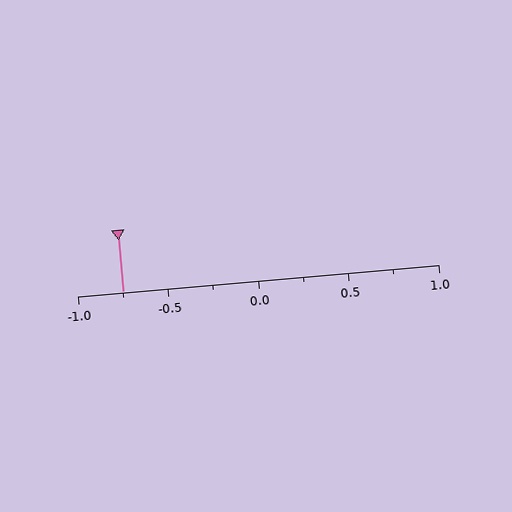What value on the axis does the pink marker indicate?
The marker indicates approximately -0.75.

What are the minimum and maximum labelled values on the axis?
The axis runs from -1.0 to 1.0.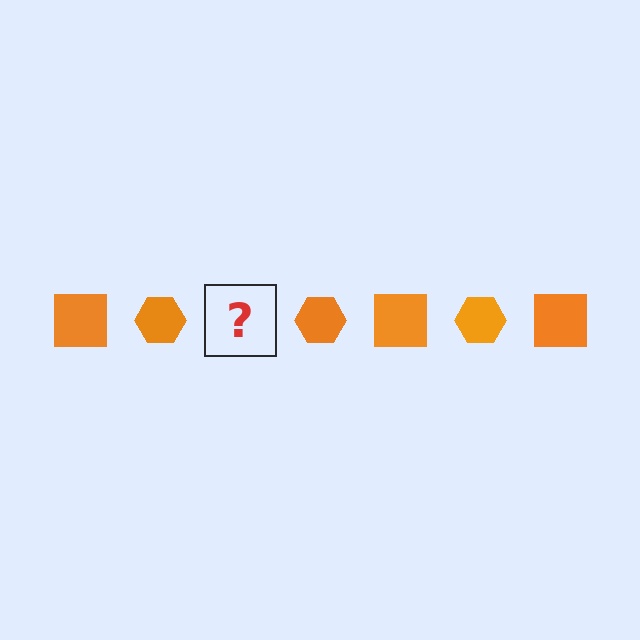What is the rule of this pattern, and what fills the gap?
The rule is that the pattern cycles through square, hexagon shapes in orange. The gap should be filled with an orange square.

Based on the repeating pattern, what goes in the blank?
The blank should be an orange square.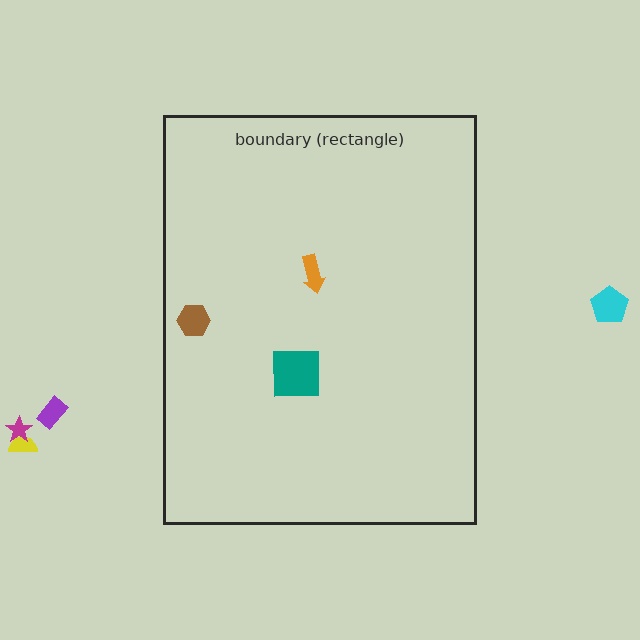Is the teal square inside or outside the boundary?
Inside.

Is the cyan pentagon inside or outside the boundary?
Outside.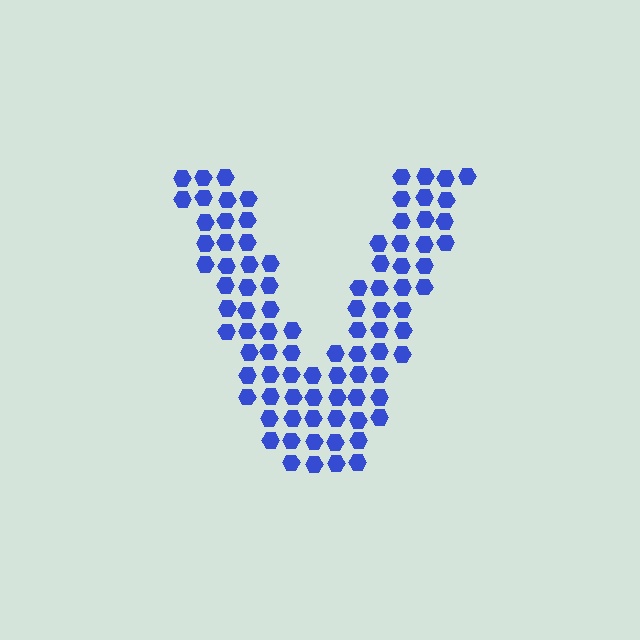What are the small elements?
The small elements are hexagons.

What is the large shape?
The large shape is the letter V.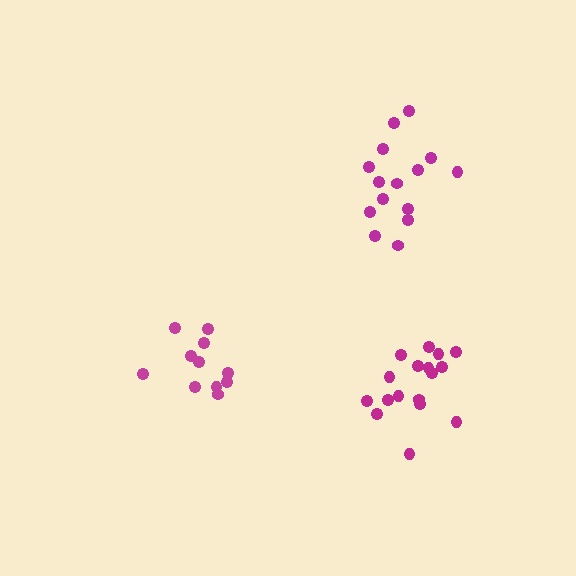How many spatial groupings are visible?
There are 3 spatial groupings.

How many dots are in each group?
Group 1: 11 dots, Group 2: 17 dots, Group 3: 15 dots (43 total).